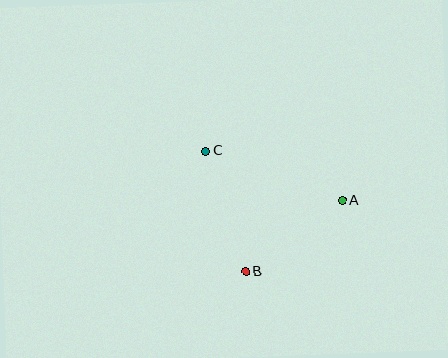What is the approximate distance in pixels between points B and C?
The distance between B and C is approximately 127 pixels.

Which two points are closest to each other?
Points A and B are closest to each other.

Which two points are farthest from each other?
Points A and C are farthest from each other.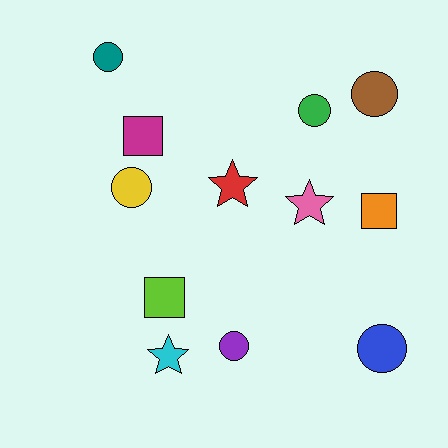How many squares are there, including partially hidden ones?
There are 3 squares.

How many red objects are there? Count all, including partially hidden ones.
There is 1 red object.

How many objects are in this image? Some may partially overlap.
There are 12 objects.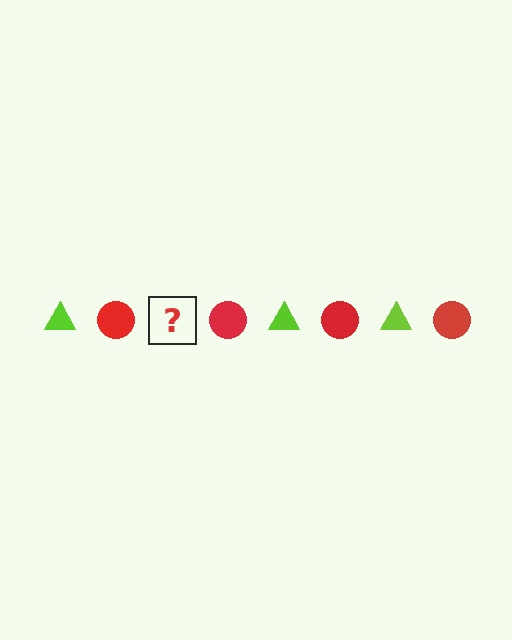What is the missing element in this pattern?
The missing element is a lime triangle.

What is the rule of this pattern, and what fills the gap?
The rule is that the pattern alternates between lime triangle and red circle. The gap should be filled with a lime triangle.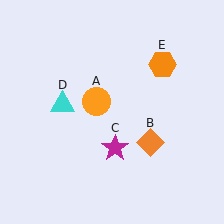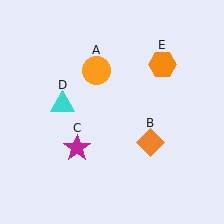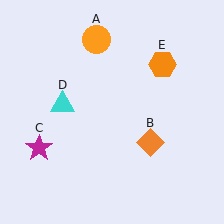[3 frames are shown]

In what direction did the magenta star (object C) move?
The magenta star (object C) moved left.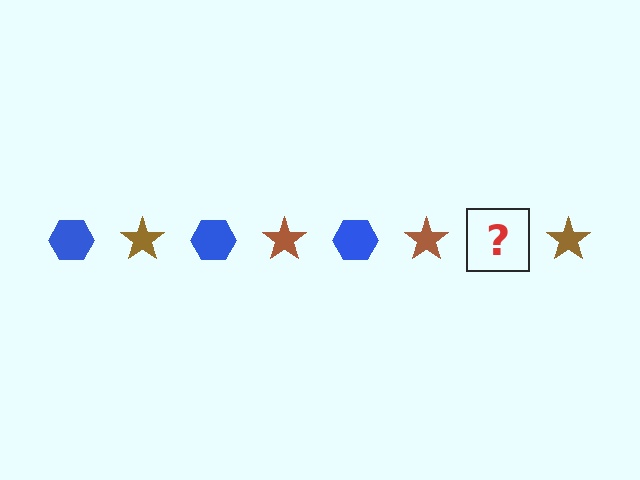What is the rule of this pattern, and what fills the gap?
The rule is that the pattern alternates between blue hexagon and brown star. The gap should be filled with a blue hexagon.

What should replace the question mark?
The question mark should be replaced with a blue hexagon.